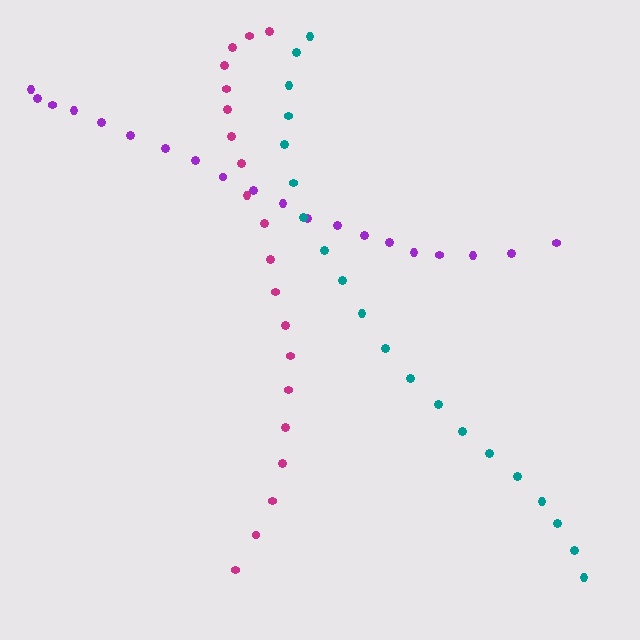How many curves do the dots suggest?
There are 3 distinct paths.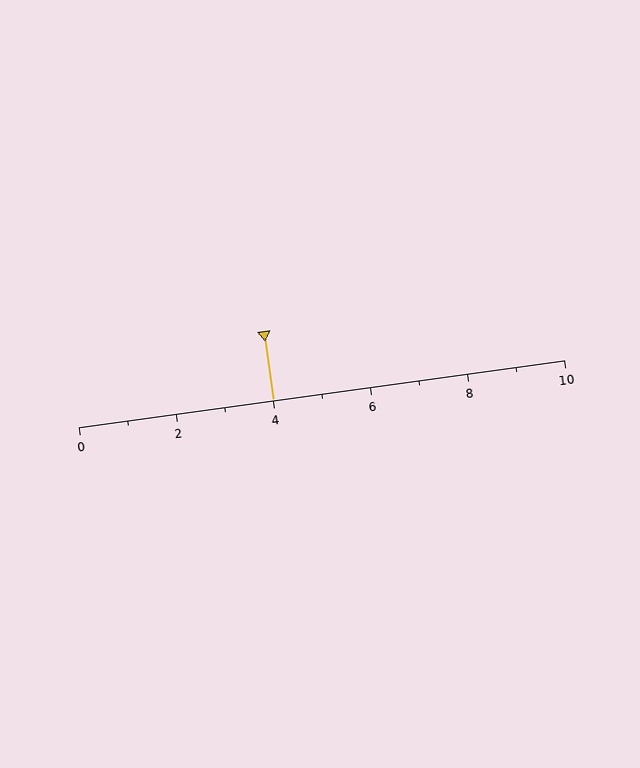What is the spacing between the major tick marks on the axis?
The major ticks are spaced 2 apart.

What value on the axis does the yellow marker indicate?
The marker indicates approximately 4.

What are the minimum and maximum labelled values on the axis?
The axis runs from 0 to 10.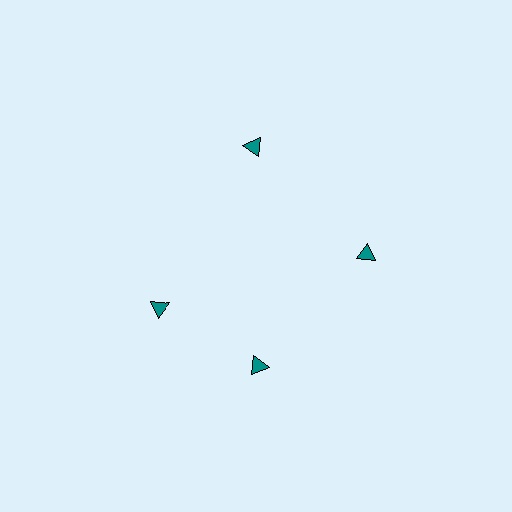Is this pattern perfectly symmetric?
No. The 4 teal triangles are arranged in a ring, but one element near the 9 o'clock position is rotated out of alignment along the ring, breaking the 4-fold rotational symmetry.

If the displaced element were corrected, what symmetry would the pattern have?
It would have 4-fold rotational symmetry — the pattern would map onto itself every 90 degrees.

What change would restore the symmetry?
The symmetry would be restored by rotating it back into even spacing with its neighbors so that all 4 triangles sit at equal angles and equal distance from the center.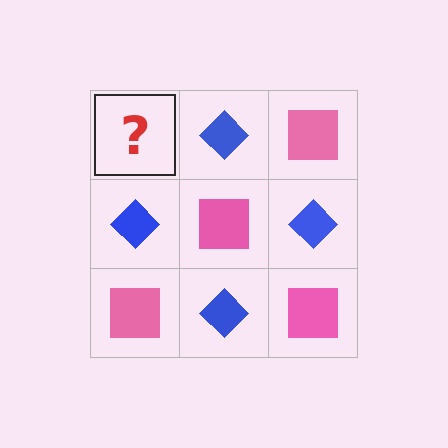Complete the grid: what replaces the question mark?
The question mark should be replaced with a pink square.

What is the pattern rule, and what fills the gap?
The rule is that it alternates pink square and blue diamond in a checkerboard pattern. The gap should be filled with a pink square.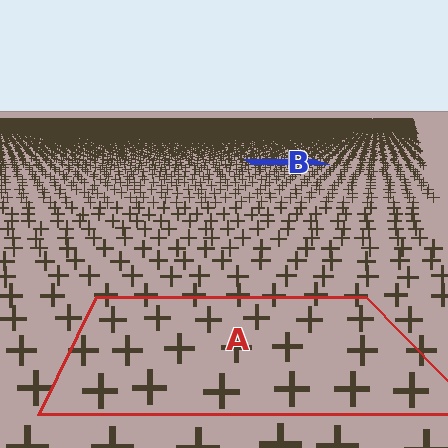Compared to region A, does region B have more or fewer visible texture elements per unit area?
Region B has more texture elements per unit area — they are packed more densely because it is farther away.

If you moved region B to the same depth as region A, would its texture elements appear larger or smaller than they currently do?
They would appear larger. At a closer depth, the same texture elements are projected at a bigger on-screen size.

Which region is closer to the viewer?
Region A is closer. The texture elements there are larger and more spread out.